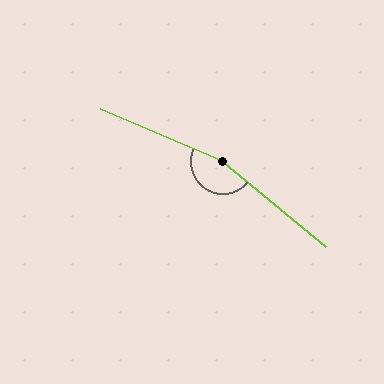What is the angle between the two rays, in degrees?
Approximately 163 degrees.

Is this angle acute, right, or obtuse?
It is obtuse.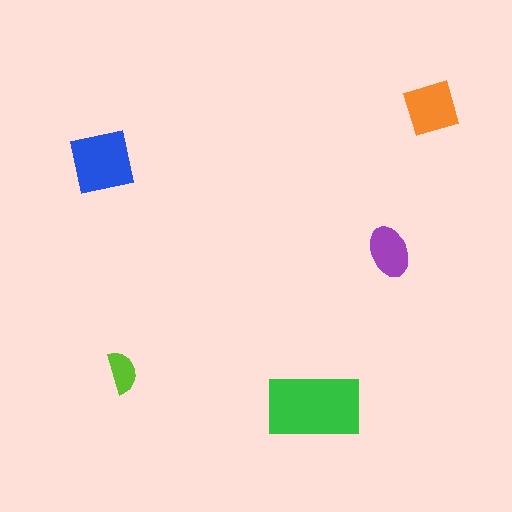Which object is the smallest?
The lime semicircle.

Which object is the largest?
The green rectangle.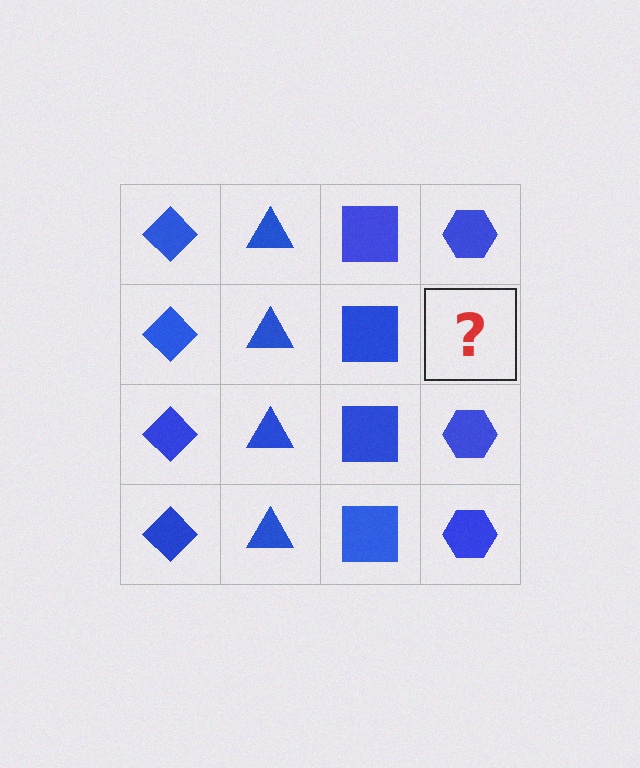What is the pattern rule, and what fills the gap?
The rule is that each column has a consistent shape. The gap should be filled with a blue hexagon.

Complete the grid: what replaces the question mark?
The question mark should be replaced with a blue hexagon.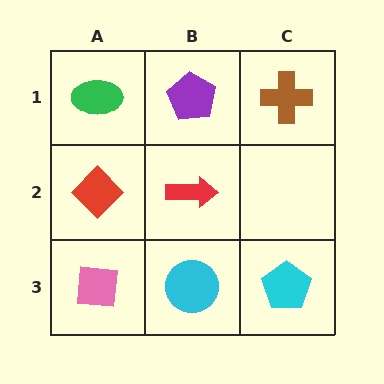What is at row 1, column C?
A brown cross.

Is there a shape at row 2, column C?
No, that cell is empty.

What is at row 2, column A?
A red diamond.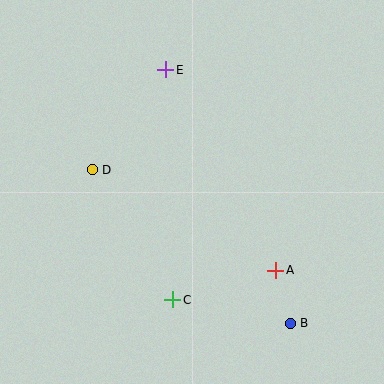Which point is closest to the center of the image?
Point D at (92, 170) is closest to the center.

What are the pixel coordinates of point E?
Point E is at (166, 70).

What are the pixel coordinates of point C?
Point C is at (173, 300).